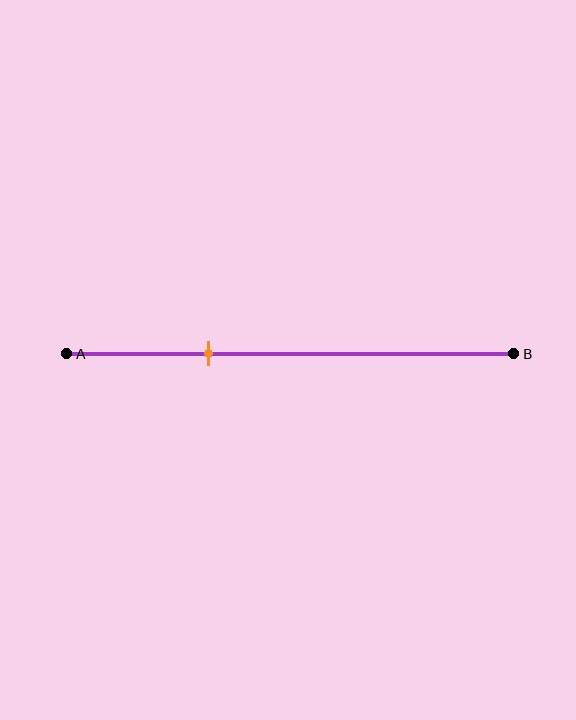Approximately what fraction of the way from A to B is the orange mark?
The orange mark is approximately 30% of the way from A to B.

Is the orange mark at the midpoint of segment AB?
No, the mark is at about 30% from A, not at the 50% midpoint.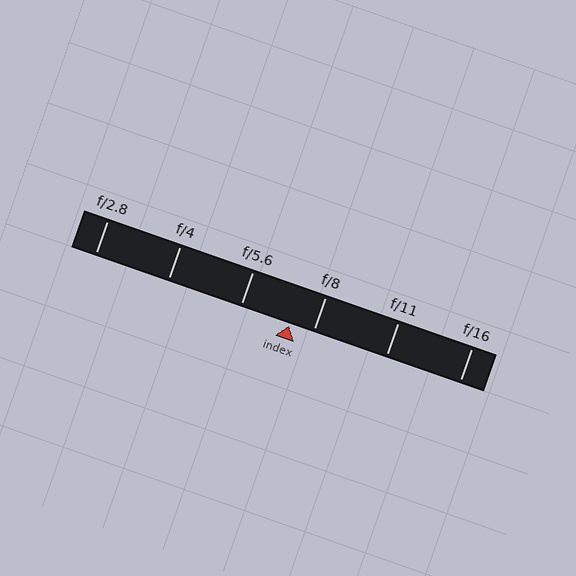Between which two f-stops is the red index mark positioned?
The index mark is between f/5.6 and f/8.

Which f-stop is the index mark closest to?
The index mark is closest to f/8.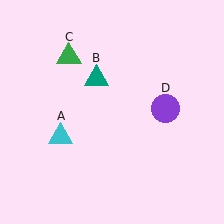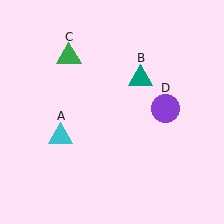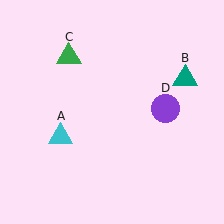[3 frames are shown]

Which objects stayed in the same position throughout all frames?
Cyan triangle (object A) and green triangle (object C) and purple circle (object D) remained stationary.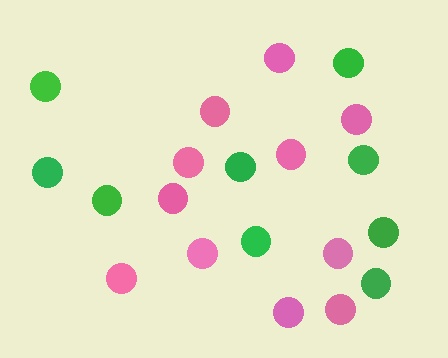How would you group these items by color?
There are 2 groups: one group of green circles (9) and one group of pink circles (11).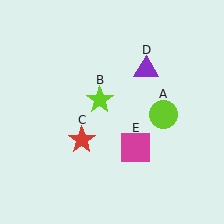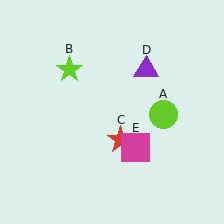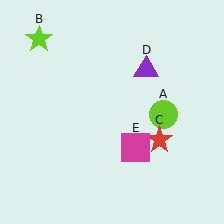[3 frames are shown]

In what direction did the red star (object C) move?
The red star (object C) moved right.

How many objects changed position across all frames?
2 objects changed position: lime star (object B), red star (object C).